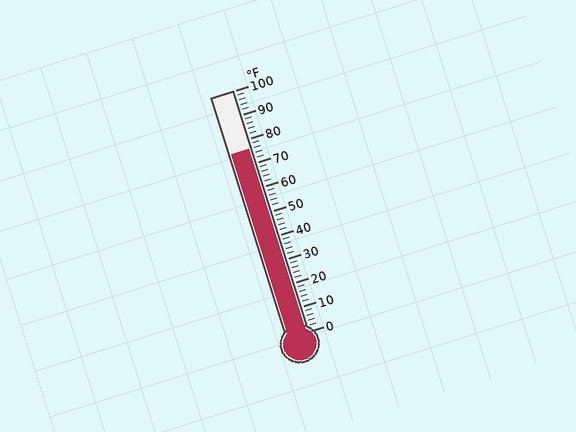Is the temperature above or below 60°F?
The temperature is above 60°F.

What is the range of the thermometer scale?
The thermometer scale ranges from 0°F to 100°F.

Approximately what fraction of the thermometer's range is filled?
The thermometer is filled to approximately 75% of its range.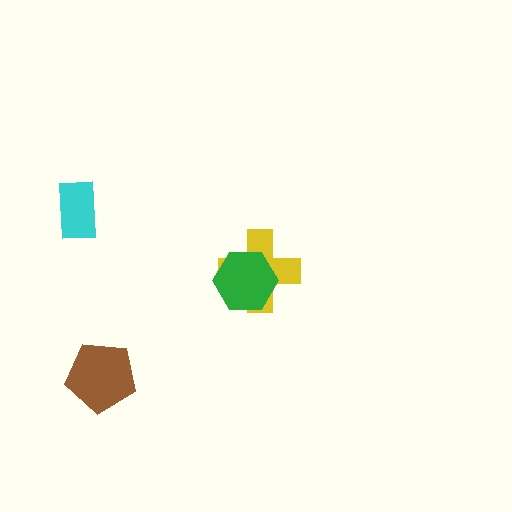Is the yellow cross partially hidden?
Yes, it is partially covered by another shape.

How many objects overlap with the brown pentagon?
0 objects overlap with the brown pentagon.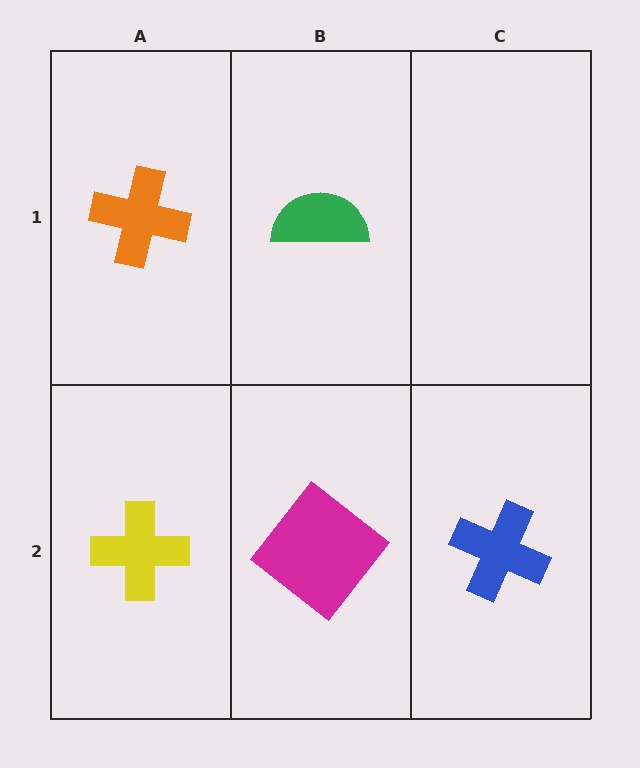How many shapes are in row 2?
3 shapes.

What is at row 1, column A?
An orange cross.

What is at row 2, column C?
A blue cross.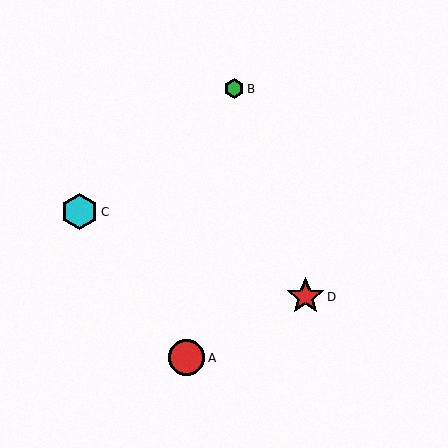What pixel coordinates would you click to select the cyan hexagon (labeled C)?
Click at (80, 212) to select the cyan hexagon C.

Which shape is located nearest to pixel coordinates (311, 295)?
The red star (labeled D) at (305, 297) is nearest to that location.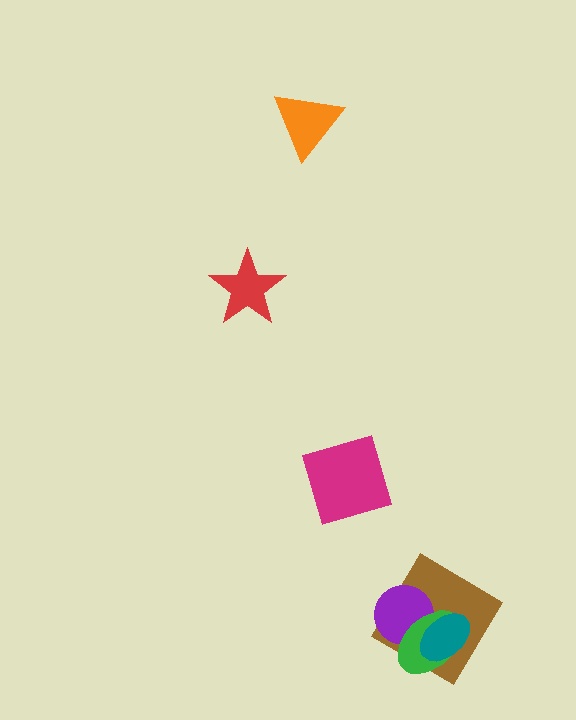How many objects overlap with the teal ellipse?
3 objects overlap with the teal ellipse.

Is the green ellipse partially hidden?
Yes, it is partially covered by another shape.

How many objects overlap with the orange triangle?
0 objects overlap with the orange triangle.